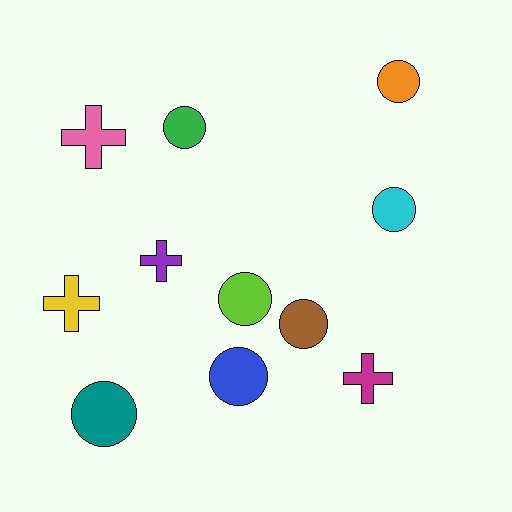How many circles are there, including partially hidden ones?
There are 7 circles.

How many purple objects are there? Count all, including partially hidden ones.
There is 1 purple object.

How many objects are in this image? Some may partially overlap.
There are 11 objects.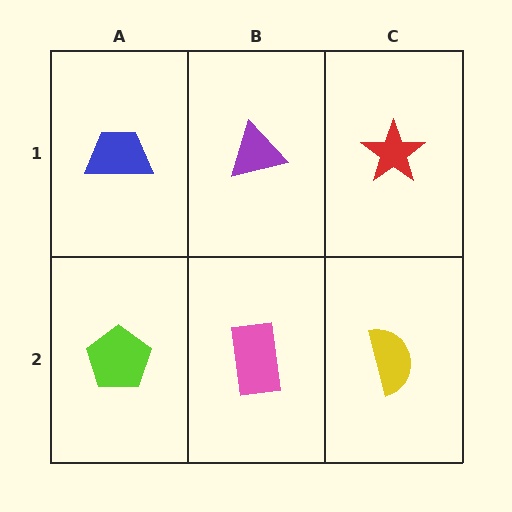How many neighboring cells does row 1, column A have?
2.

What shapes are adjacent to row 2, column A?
A blue trapezoid (row 1, column A), a pink rectangle (row 2, column B).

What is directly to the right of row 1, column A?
A purple triangle.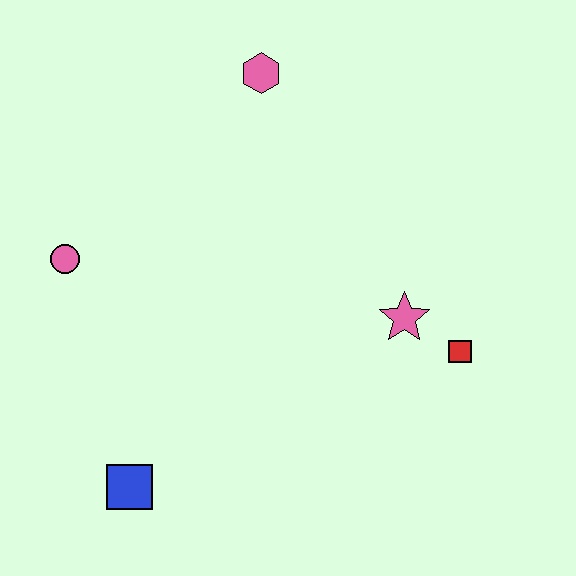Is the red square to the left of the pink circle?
No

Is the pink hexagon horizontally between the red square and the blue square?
Yes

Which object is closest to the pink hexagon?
The pink circle is closest to the pink hexagon.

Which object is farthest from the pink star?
The pink circle is farthest from the pink star.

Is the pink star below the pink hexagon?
Yes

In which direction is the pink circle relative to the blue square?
The pink circle is above the blue square.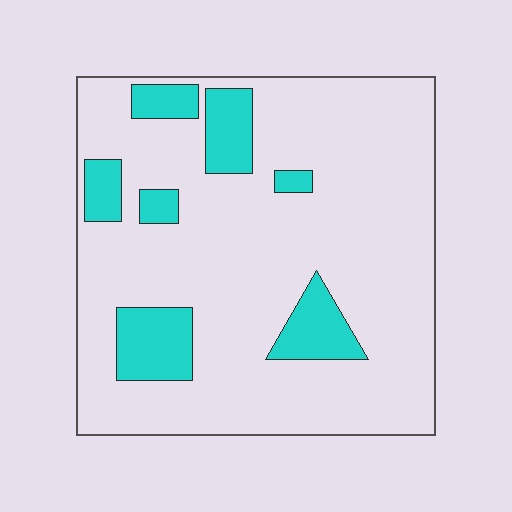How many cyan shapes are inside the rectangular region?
7.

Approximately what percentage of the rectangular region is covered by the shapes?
Approximately 15%.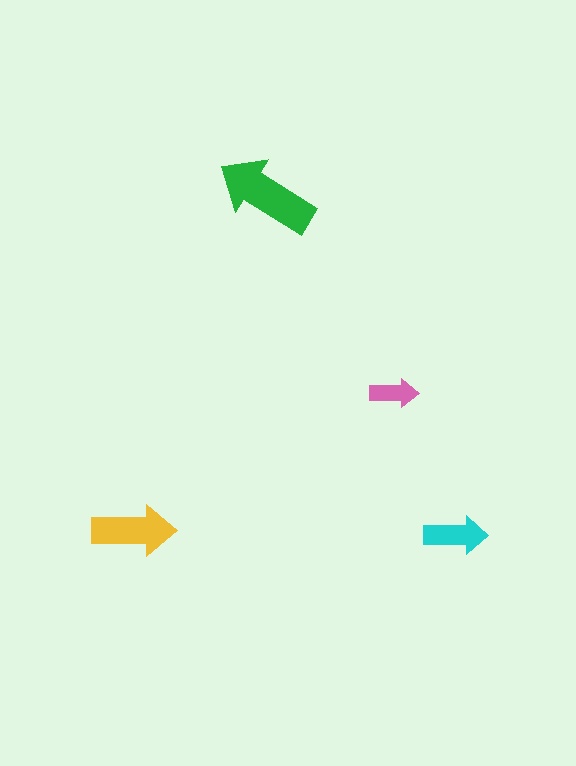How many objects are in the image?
There are 4 objects in the image.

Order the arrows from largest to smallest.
the green one, the yellow one, the cyan one, the pink one.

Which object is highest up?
The green arrow is topmost.